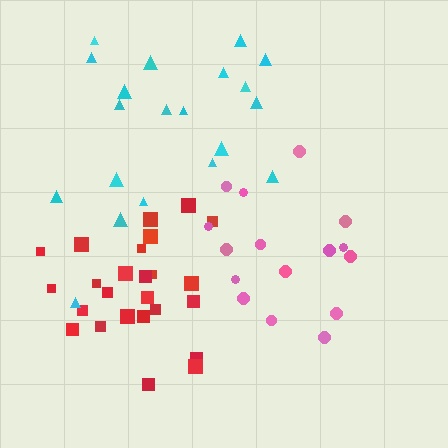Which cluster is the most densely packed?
Red.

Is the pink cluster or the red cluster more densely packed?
Red.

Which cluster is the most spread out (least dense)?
Cyan.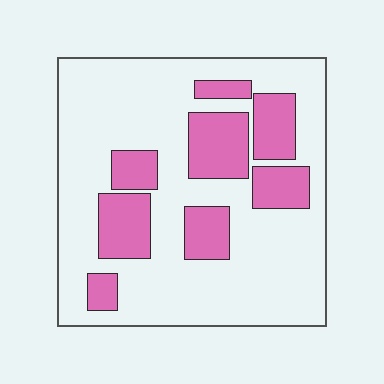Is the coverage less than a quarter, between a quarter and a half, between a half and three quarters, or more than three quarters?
Between a quarter and a half.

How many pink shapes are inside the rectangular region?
8.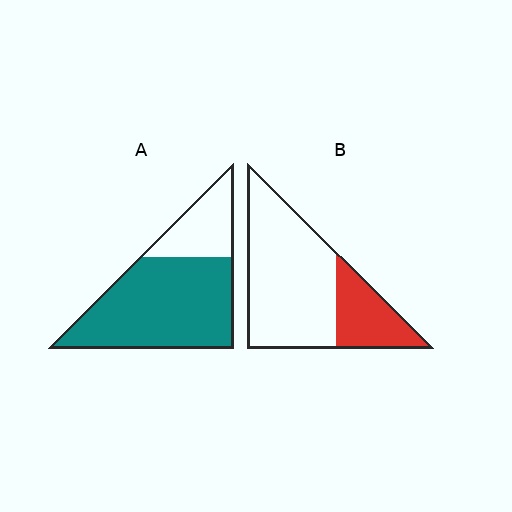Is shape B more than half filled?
No.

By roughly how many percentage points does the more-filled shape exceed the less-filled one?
By roughly 45 percentage points (A over B).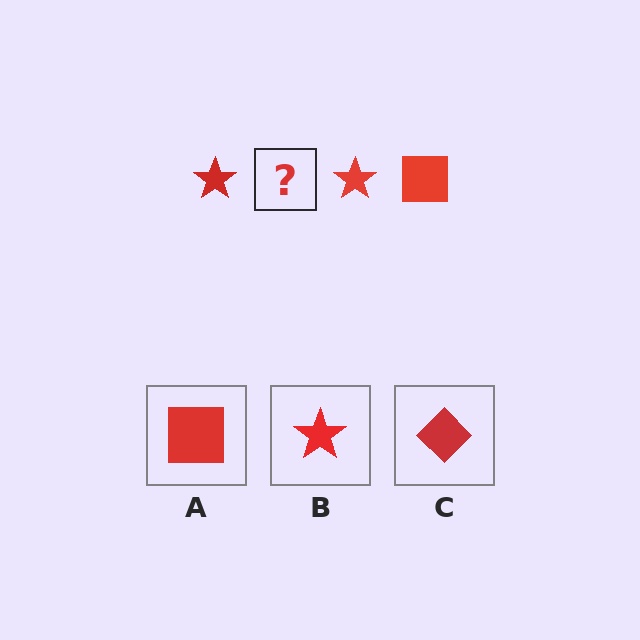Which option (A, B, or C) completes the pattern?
A.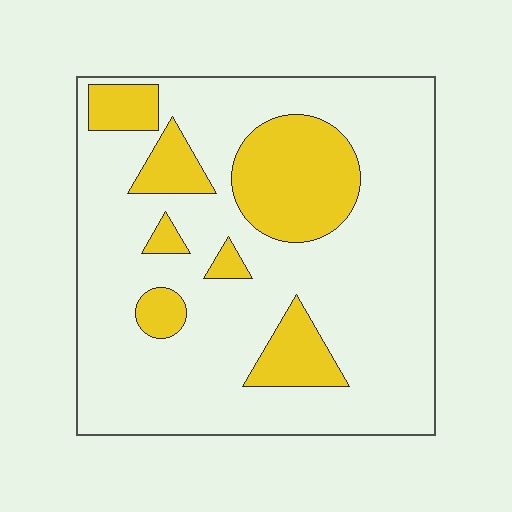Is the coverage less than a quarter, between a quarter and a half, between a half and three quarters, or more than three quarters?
Less than a quarter.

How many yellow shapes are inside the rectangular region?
7.